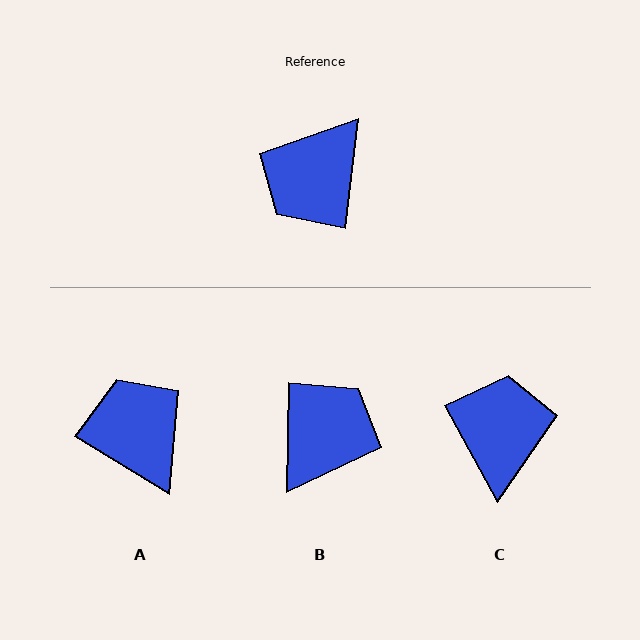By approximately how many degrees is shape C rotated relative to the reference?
Approximately 144 degrees clockwise.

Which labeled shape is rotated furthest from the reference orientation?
B, about 174 degrees away.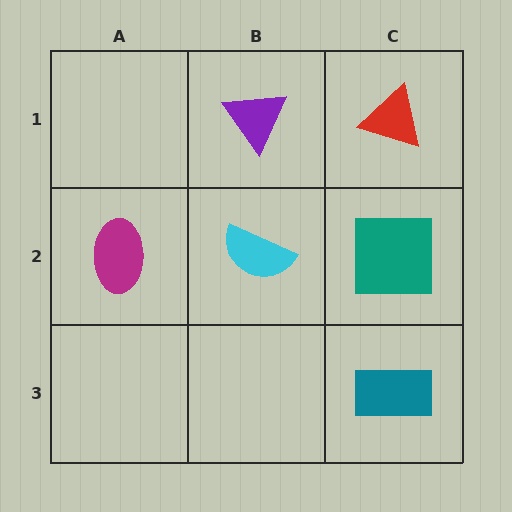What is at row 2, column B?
A cyan semicircle.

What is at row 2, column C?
A teal square.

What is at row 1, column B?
A purple triangle.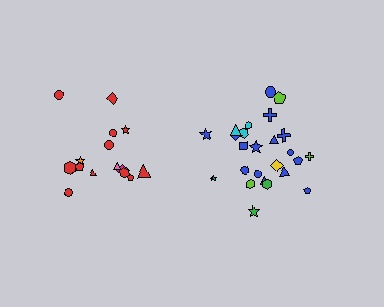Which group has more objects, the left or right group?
The right group.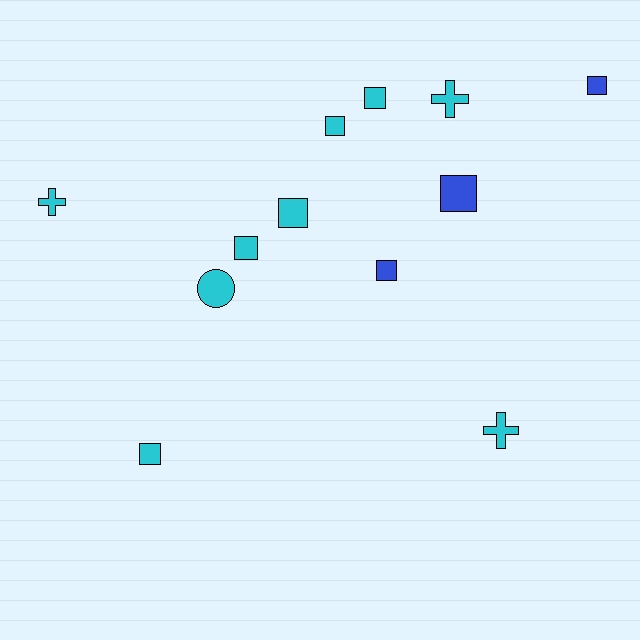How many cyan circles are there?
There is 1 cyan circle.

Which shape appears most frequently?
Square, with 8 objects.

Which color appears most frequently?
Cyan, with 9 objects.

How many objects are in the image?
There are 12 objects.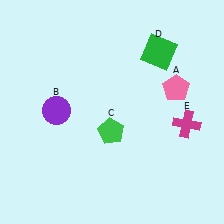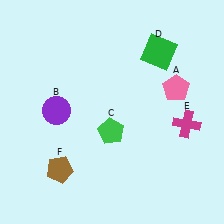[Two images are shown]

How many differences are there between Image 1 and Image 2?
There is 1 difference between the two images.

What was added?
A brown pentagon (F) was added in Image 2.